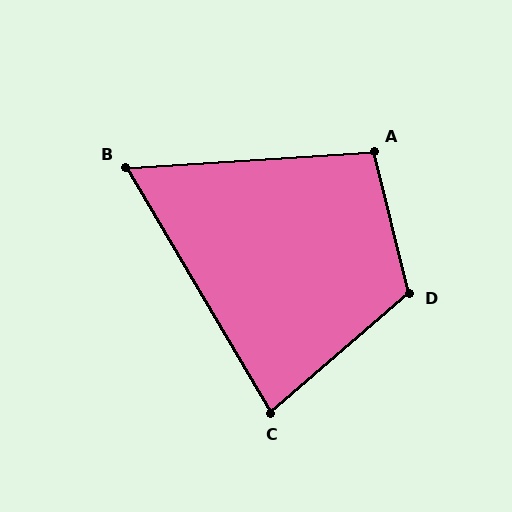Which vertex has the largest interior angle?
D, at approximately 117 degrees.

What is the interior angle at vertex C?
Approximately 80 degrees (acute).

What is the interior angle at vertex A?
Approximately 100 degrees (obtuse).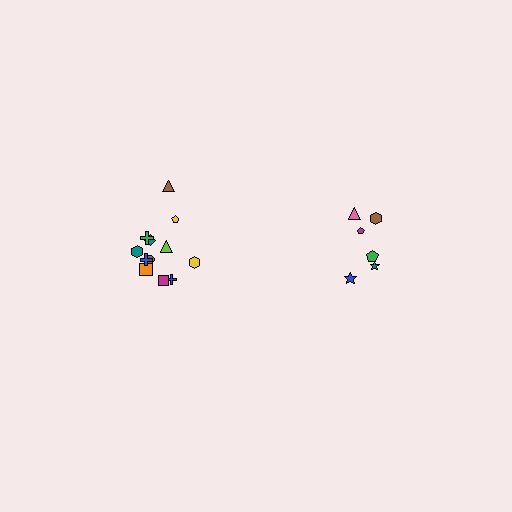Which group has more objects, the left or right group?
The left group.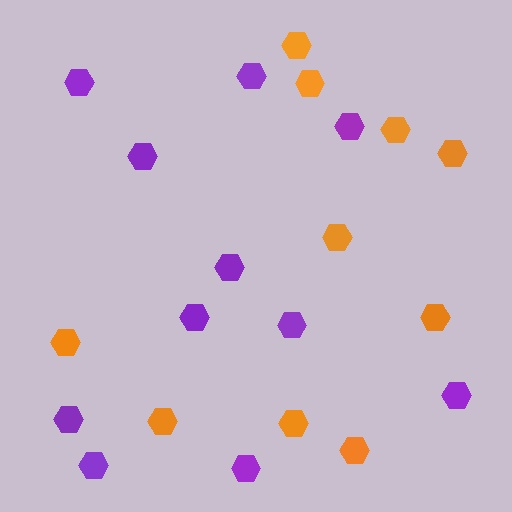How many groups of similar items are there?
There are 2 groups: one group of orange hexagons (10) and one group of purple hexagons (11).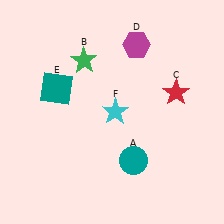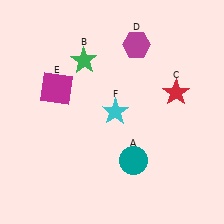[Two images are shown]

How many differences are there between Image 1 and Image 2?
There is 1 difference between the two images.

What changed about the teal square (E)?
In Image 1, E is teal. In Image 2, it changed to magenta.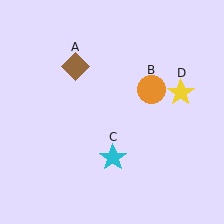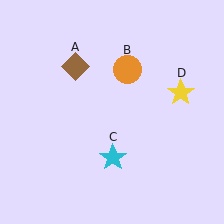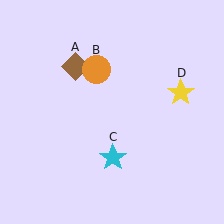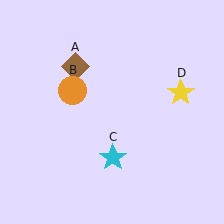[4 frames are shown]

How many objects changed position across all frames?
1 object changed position: orange circle (object B).